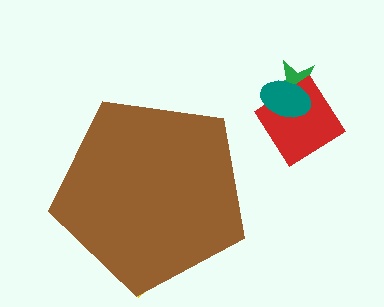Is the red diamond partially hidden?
No, the red diamond is fully visible.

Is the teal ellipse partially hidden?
No, the teal ellipse is fully visible.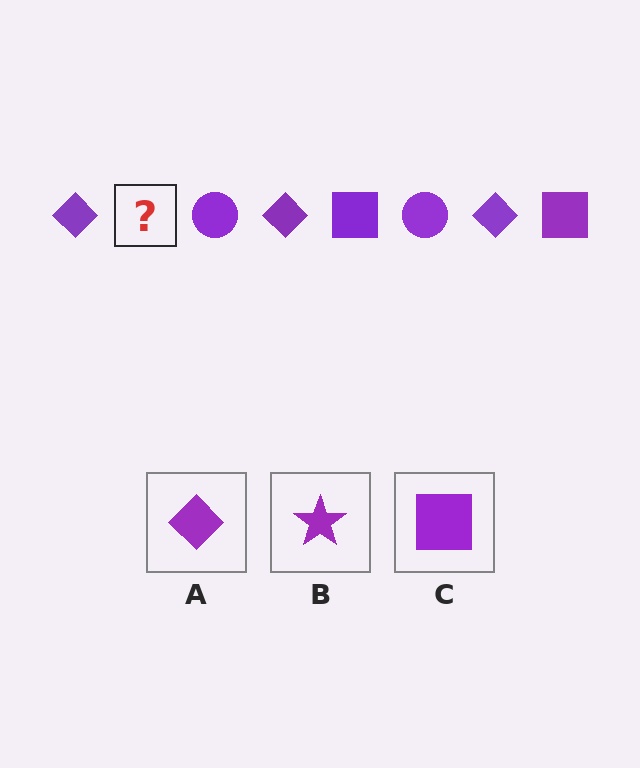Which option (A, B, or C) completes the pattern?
C.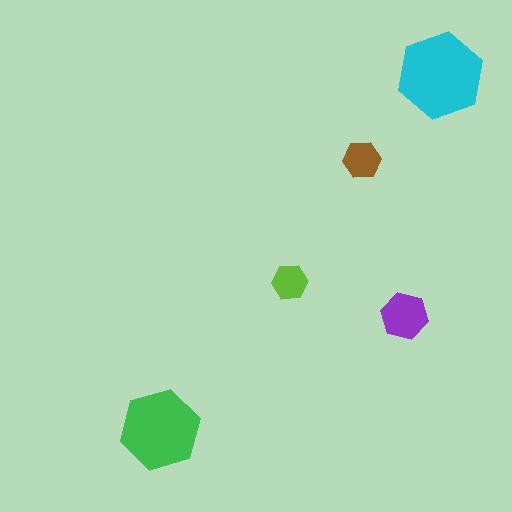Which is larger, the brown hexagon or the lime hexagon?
The brown one.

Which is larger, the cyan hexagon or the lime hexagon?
The cyan one.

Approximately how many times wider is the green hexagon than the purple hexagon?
About 1.5 times wider.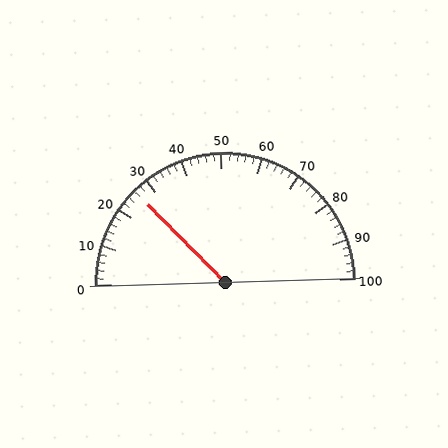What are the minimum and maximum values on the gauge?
The gauge ranges from 0 to 100.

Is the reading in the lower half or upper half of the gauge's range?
The reading is in the lower half of the range (0 to 100).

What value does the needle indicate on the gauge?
The needle indicates approximately 26.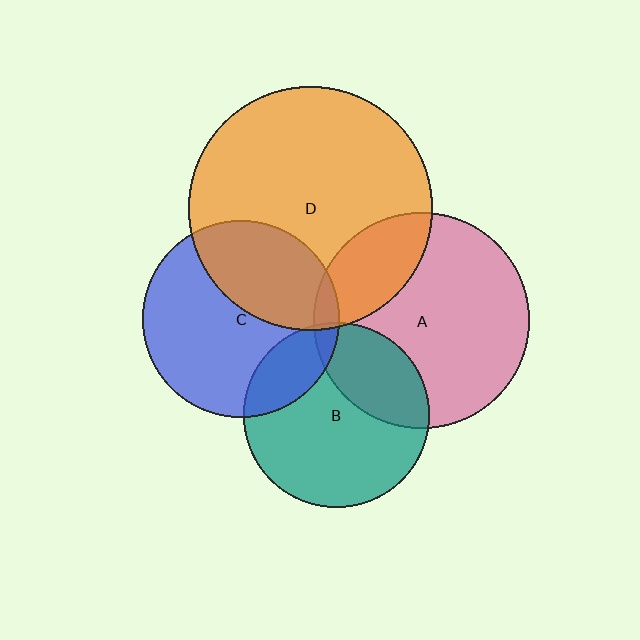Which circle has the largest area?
Circle D (orange).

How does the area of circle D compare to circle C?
Approximately 1.5 times.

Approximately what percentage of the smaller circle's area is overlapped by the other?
Approximately 5%.